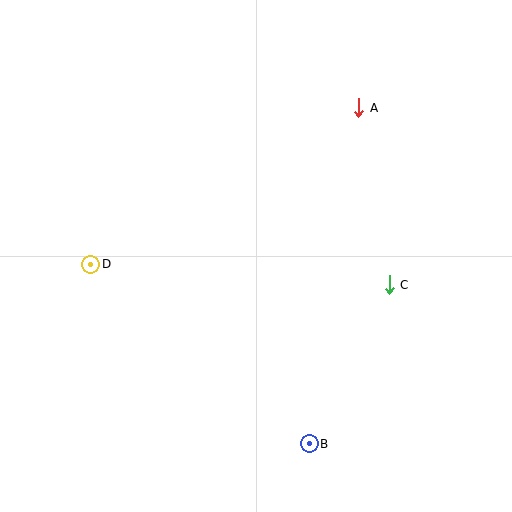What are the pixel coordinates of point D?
Point D is at (91, 264).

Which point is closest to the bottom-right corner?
Point B is closest to the bottom-right corner.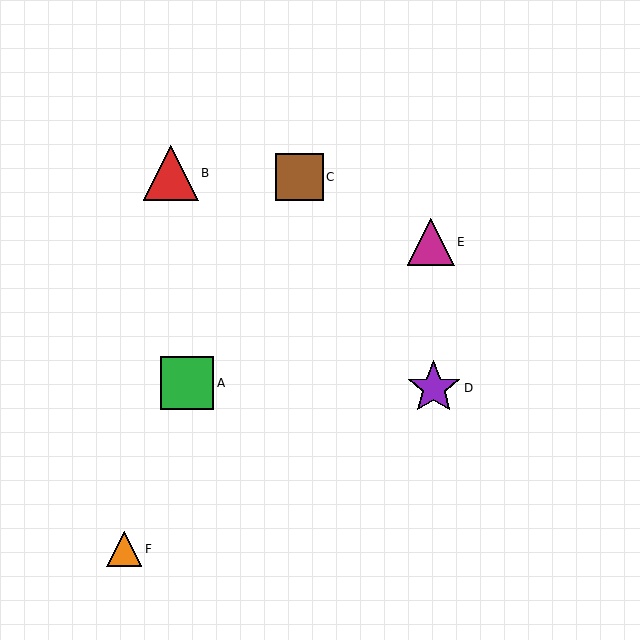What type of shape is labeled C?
Shape C is a brown square.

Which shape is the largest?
The red triangle (labeled B) is the largest.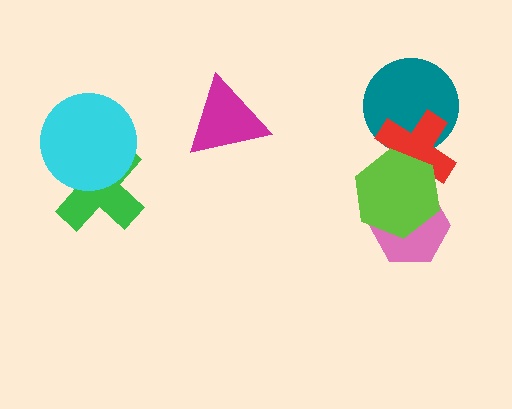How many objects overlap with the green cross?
1 object overlaps with the green cross.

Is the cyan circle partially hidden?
No, no other shape covers it.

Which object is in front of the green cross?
The cyan circle is in front of the green cross.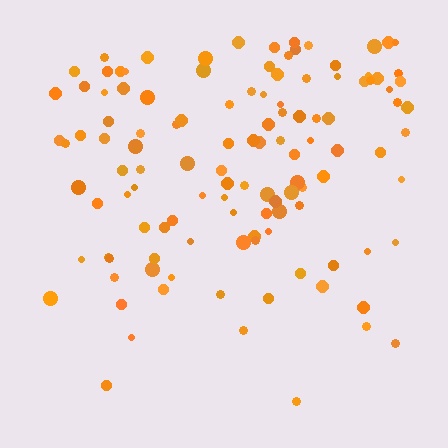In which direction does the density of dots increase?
From bottom to top, with the top side densest.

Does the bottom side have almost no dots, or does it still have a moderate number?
Still a moderate number, just noticeably fewer than the top.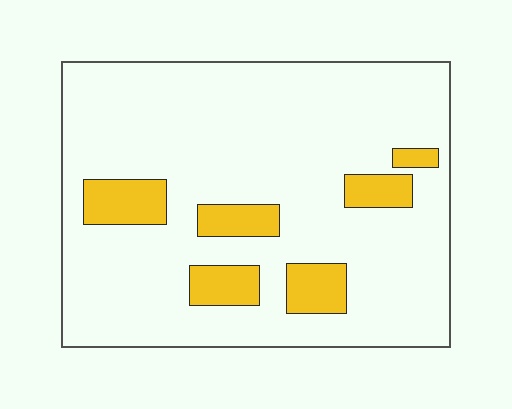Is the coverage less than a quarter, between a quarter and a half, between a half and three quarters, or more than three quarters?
Less than a quarter.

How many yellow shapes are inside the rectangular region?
6.